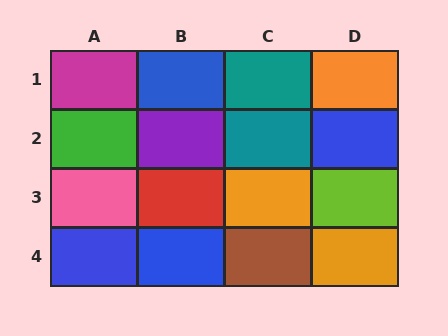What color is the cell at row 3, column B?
Red.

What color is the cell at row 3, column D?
Lime.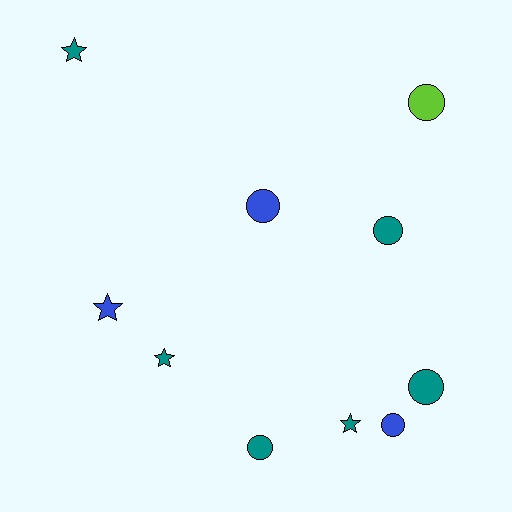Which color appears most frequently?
Teal, with 6 objects.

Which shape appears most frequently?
Circle, with 6 objects.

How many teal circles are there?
There are 3 teal circles.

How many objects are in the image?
There are 10 objects.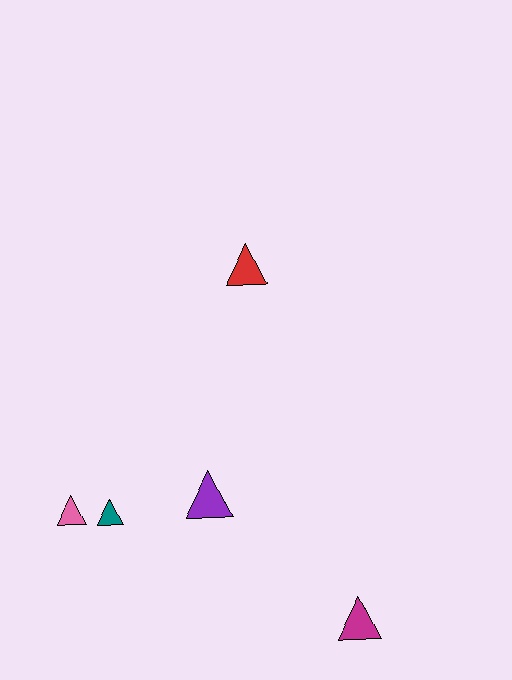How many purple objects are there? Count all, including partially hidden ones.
There is 1 purple object.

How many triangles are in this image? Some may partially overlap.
There are 5 triangles.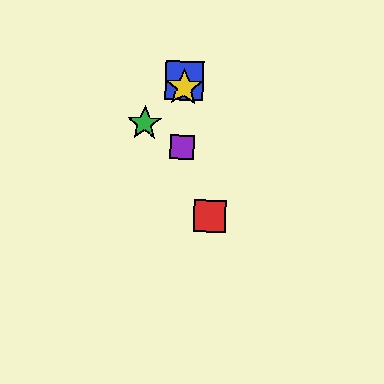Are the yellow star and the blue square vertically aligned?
Yes, both are at x≈184.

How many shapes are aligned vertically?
3 shapes (the blue square, the yellow star, the purple square) are aligned vertically.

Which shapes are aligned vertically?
The blue square, the yellow star, the purple square are aligned vertically.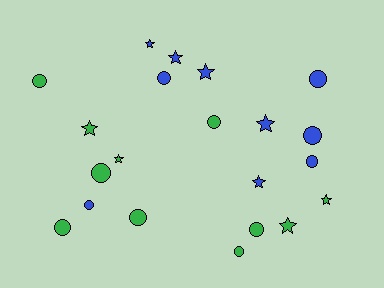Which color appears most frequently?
Green, with 11 objects.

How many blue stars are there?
There are 5 blue stars.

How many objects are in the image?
There are 21 objects.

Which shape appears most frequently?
Circle, with 12 objects.